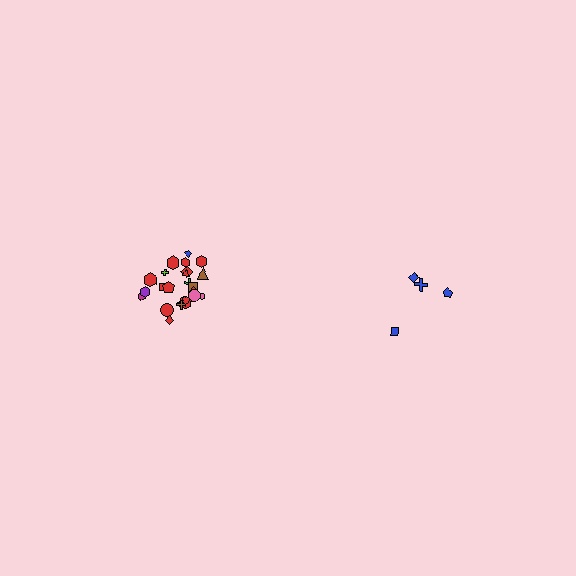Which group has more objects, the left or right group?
The left group.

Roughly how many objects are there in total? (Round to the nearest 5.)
Roughly 30 objects in total.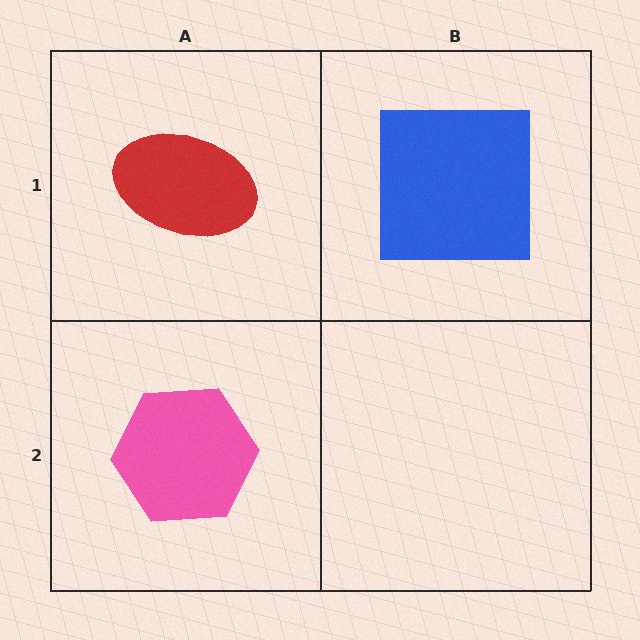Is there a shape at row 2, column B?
No, that cell is empty.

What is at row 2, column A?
A pink hexagon.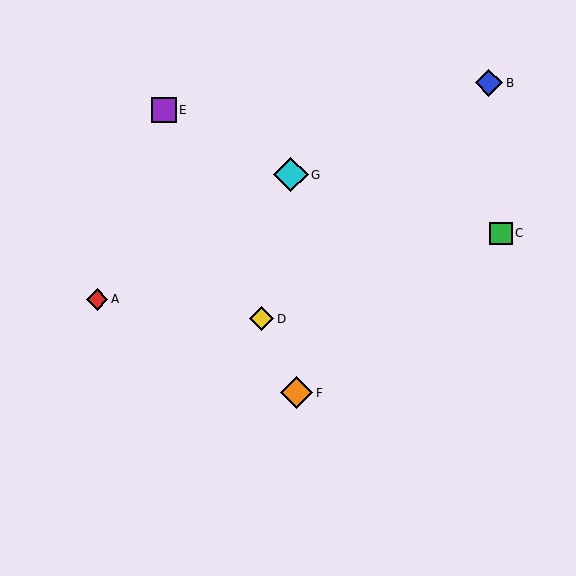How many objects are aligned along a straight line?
3 objects (D, E, F) are aligned along a straight line.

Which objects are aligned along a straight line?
Objects D, E, F are aligned along a straight line.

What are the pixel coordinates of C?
Object C is at (501, 233).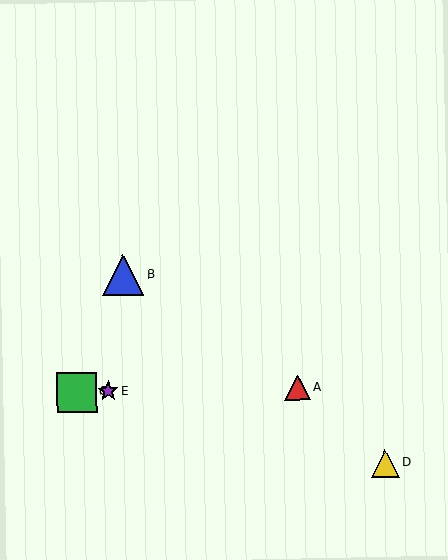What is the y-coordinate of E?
Object E is at y≈391.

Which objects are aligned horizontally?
Objects A, C, E are aligned horizontally.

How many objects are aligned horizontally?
3 objects (A, C, E) are aligned horizontally.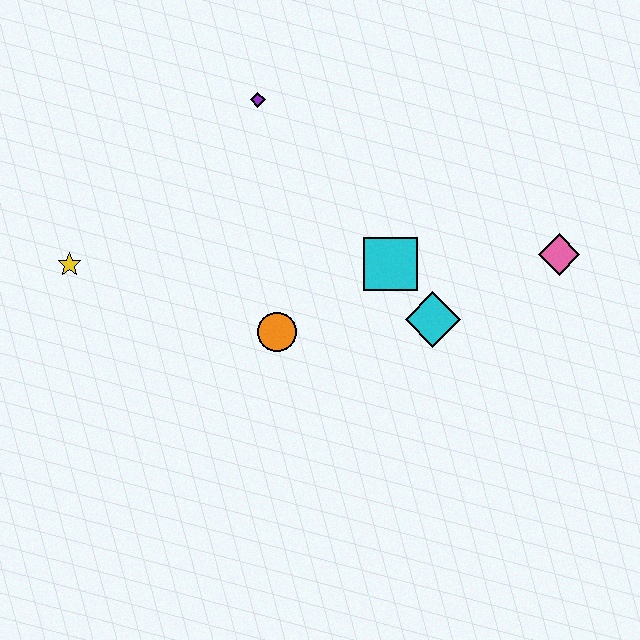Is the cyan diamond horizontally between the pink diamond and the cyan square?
Yes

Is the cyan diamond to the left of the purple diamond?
No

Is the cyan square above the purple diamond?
No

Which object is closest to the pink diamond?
The cyan diamond is closest to the pink diamond.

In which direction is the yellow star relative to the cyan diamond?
The yellow star is to the left of the cyan diamond.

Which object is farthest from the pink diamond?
The yellow star is farthest from the pink diamond.